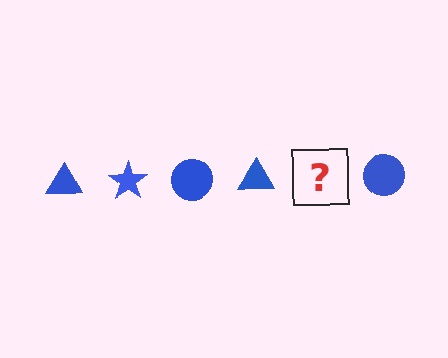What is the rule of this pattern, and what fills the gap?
The rule is that the pattern cycles through triangle, star, circle shapes in blue. The gap should be filled with a blue star.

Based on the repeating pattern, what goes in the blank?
The blank should be a blue star.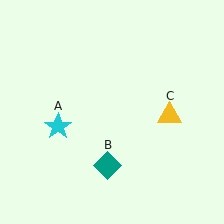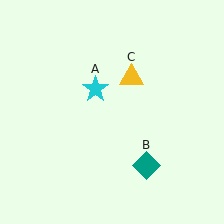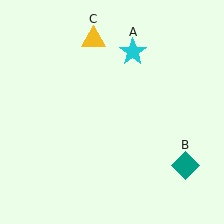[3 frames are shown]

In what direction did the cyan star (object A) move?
The cyan star (object A) moved up and to the right.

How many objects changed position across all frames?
3 objects changed position: cyan star (object A), teal diamond (object B), yellow triangle (object C).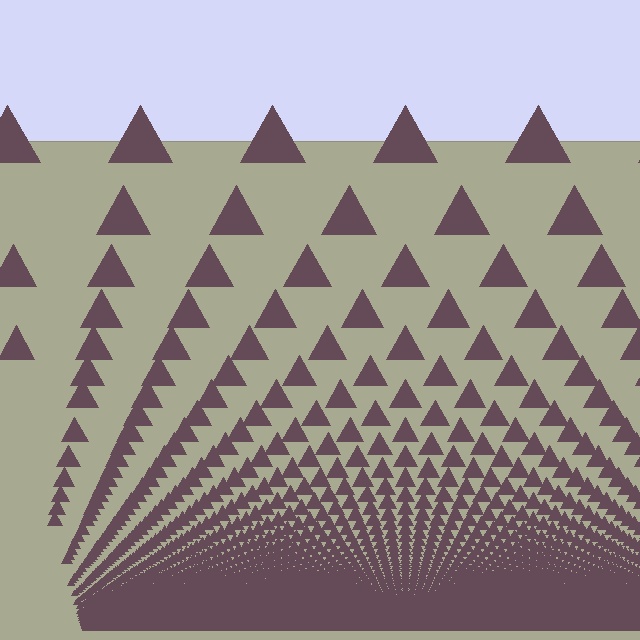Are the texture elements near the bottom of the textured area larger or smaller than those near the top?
Smaller. The gradient is inverted — elements near the bottom are smaller and denser.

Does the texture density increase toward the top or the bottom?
Density increases toward the bottom.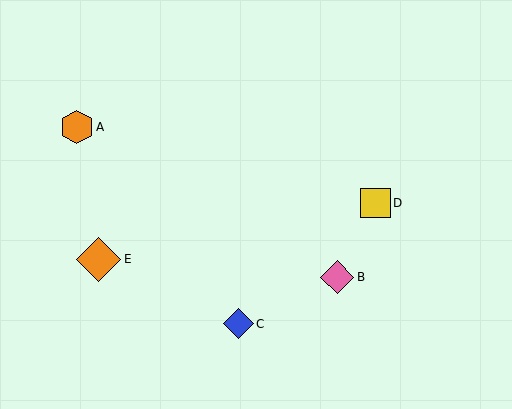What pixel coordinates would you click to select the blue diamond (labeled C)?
Click at (239, 324) to select the blue diamond C.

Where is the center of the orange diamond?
The center of the orange diamond is at (98, 259).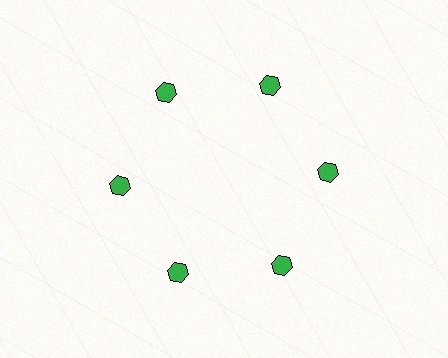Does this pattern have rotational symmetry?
Yes, this pattern has 6-fold rotational symmetry. It looks the same after rotating 60 degrees around the center.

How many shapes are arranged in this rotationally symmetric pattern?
There are 6 shapes, arranged in 6 groups of 1.